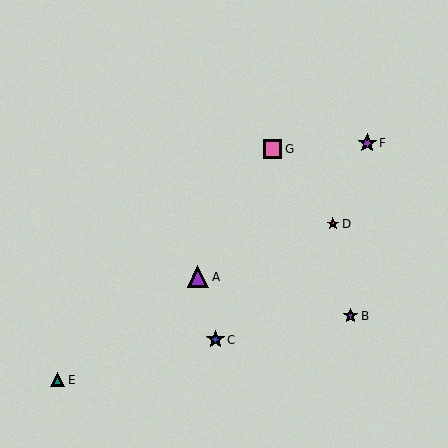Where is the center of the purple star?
The center of the purple star is at (351, 316).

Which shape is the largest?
The purple triangle (labeled A) is the largest.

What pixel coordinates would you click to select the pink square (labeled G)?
Click at (272, 149) to select the pink square G.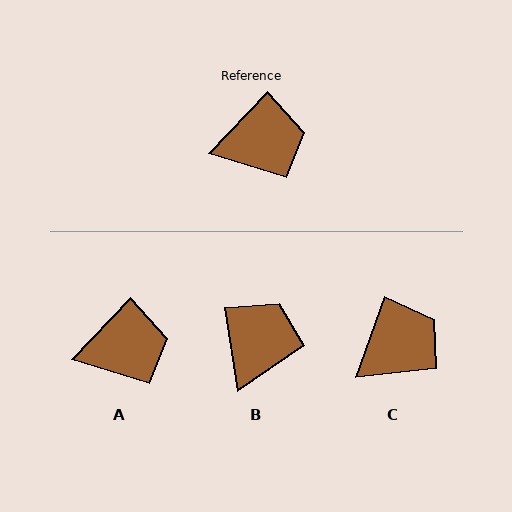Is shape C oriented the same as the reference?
No, it is off by about 23 degrees.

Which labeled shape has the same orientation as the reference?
A.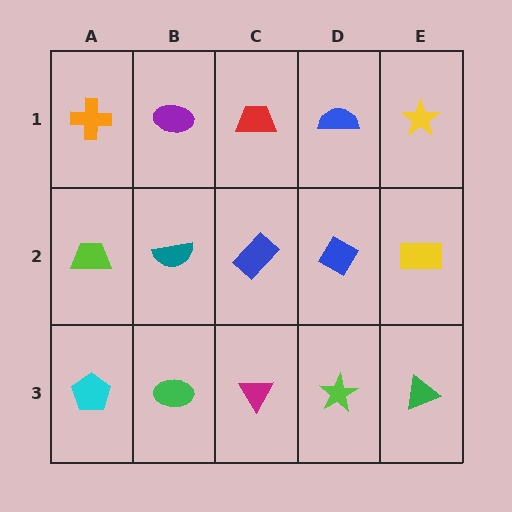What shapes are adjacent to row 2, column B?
A purple ellipse (row 1, column B), a green ellipse (row 3, column B), a lime trapezoid (row 2, column A), a blue rectangle (row 2, column C).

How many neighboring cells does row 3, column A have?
2.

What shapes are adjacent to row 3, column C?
A blue rectangle (row 2, column C), a green ellipse (row 3, column B), a lime star (row 3, column D).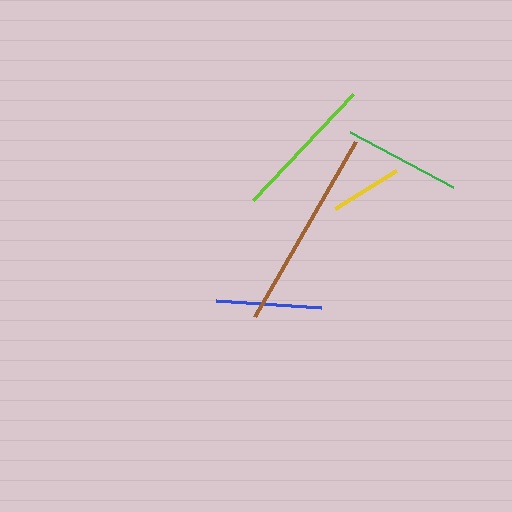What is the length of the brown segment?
The brown segment is approximately 201 pixels long.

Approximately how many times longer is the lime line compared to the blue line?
The lime line is approximately 1.4 times the length of the blue line.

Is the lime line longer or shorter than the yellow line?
The lime line is longer than the yellow line.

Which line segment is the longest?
The brown line is the longest at approximately 201 pixels.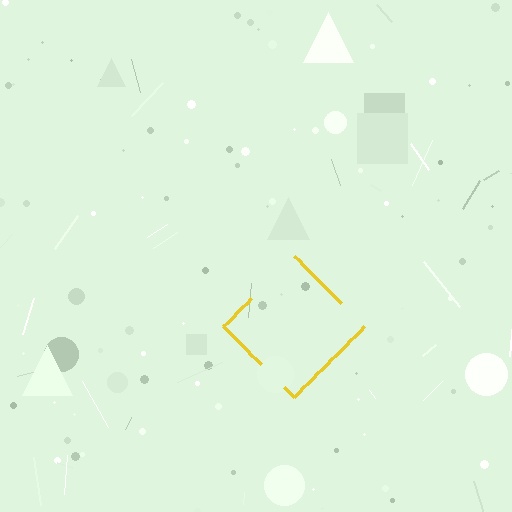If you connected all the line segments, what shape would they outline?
They would outline a diamond.